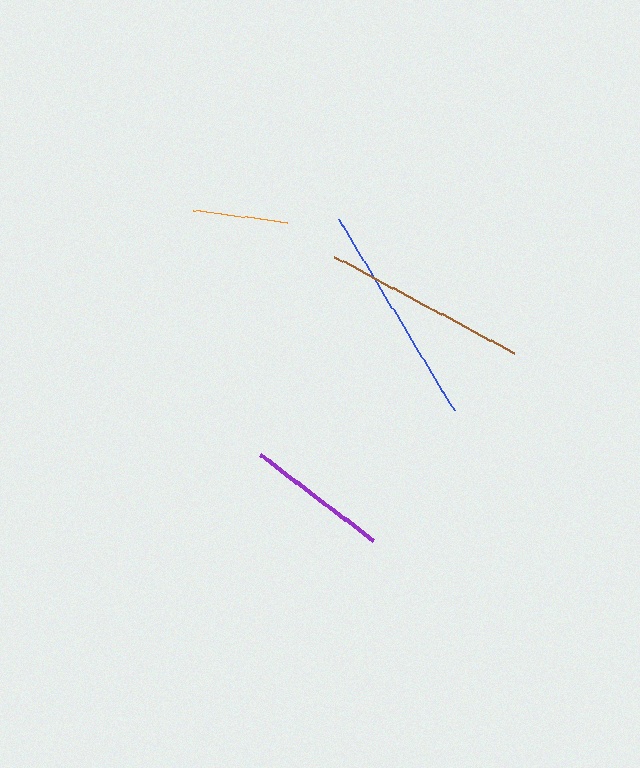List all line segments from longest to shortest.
From longest to shortest: blue, brown, purple, orange.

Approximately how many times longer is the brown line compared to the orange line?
The brown line is approximately 2.2 times the length of the orange line.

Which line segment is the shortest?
The orange line is the shortest at approximately 94 pixels.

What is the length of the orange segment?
The orange segment is approximately 94 pixels long.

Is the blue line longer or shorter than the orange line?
The blue line is longer than the orange line.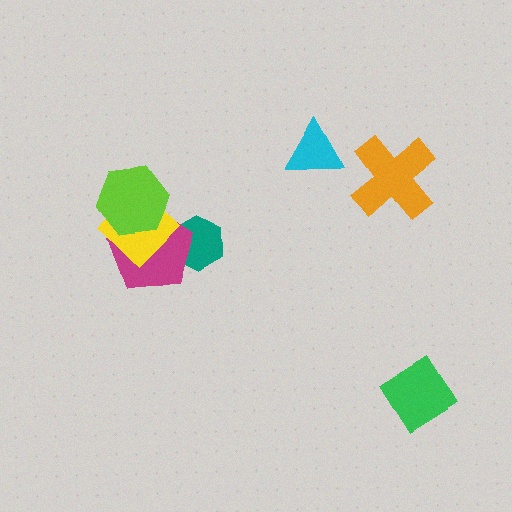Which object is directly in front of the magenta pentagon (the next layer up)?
The yellow diamond is directly in front of the magenta pentagon.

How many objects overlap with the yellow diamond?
3 objects overlap with the yellow diamond.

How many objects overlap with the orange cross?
0 objects overlap with the orange cross.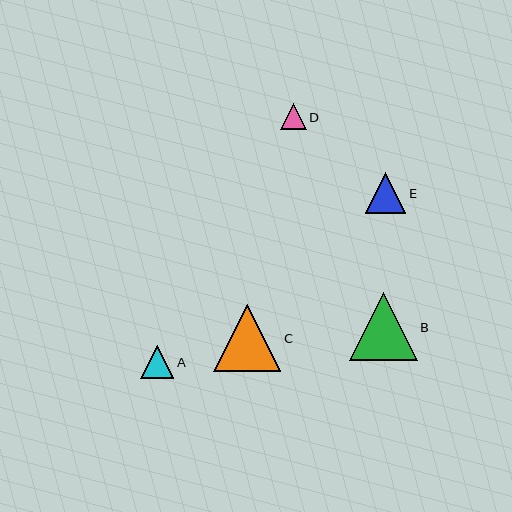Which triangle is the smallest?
Triangle D is the smallest with a size of approximately 26 pixels.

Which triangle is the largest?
Triangle B is the largest with a size of approximately 68 pixels.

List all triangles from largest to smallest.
From largest to smallest: B, C, E, A, D.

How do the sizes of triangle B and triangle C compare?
Triangle B and triangle C are approximately the same size.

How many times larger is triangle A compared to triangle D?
Triangle A is approximately 1.3 times the size of triangle D.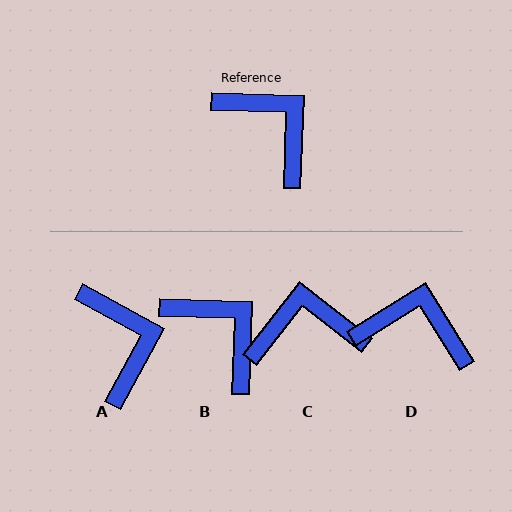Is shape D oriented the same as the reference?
No, it is off by about 34 degrees.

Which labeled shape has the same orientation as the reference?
B.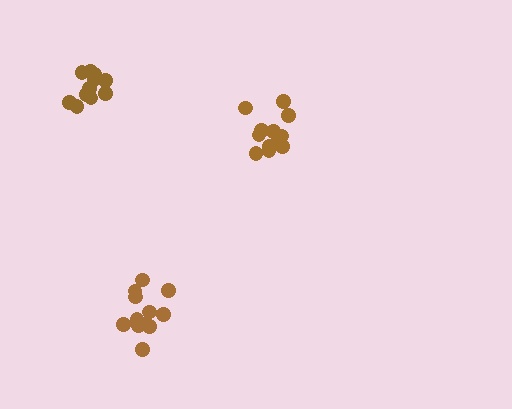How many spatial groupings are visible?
There are 3 spatial groupings.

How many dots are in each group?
Group 1: 12 dots, Group 2: 11 dots, Group 3: 12 dots (35 total).